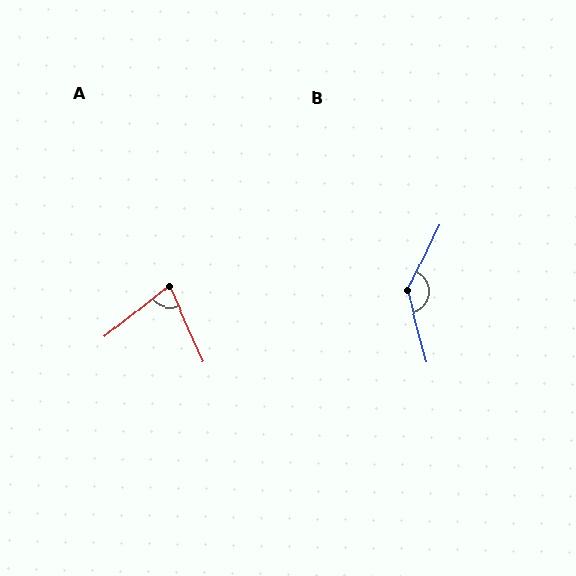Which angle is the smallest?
A, at approximately 76 degrees.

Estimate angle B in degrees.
Approximately 139 degrees.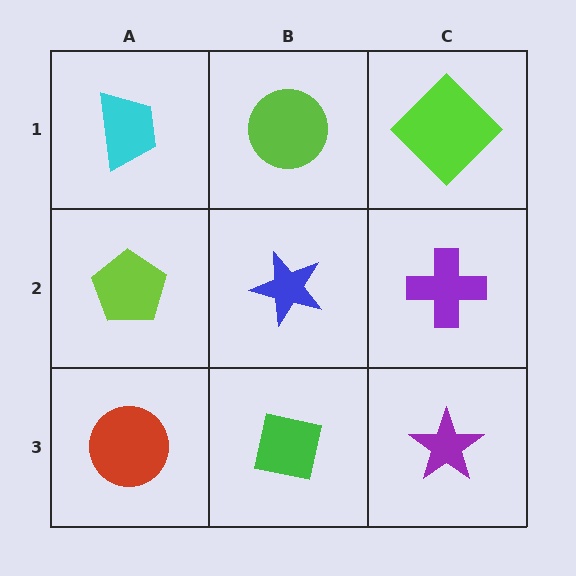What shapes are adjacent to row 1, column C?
A purple cross (row 2, column C), a lime circle (row 1, column B).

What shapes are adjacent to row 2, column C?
A lime diamond (row 1, column C), a purple star (row 3, column C), a blue star (row 2, column B).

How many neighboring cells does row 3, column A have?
2.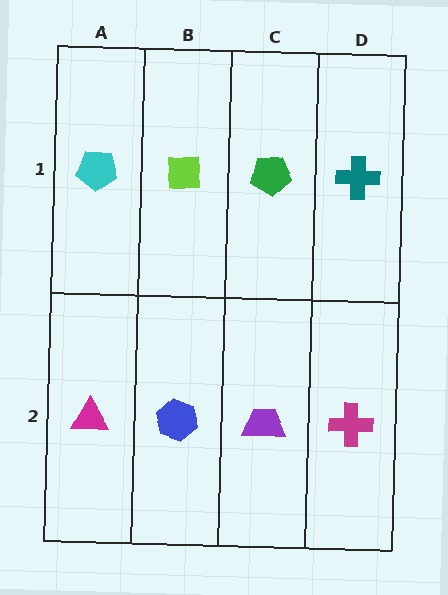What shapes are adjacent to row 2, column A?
A cyan pentagon (row 1, column A), a blue hexagon (row 2, column B).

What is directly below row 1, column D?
A magenta cross.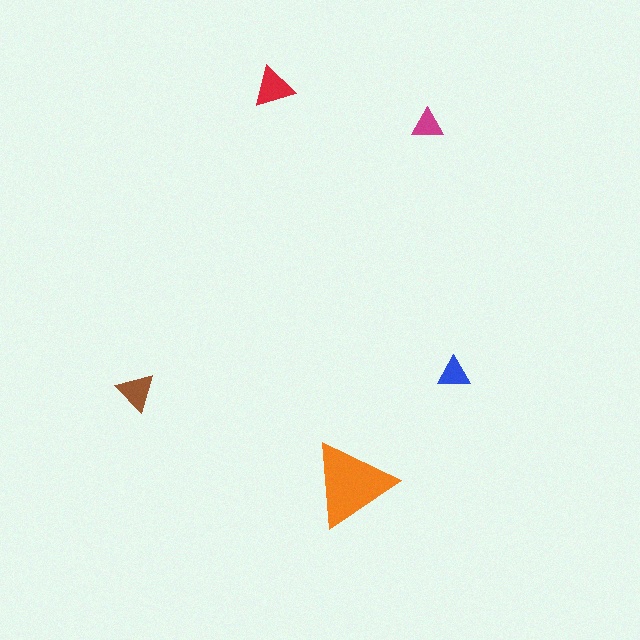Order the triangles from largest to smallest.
the orange one, the red one, the brown one, the blue one, the magenta one.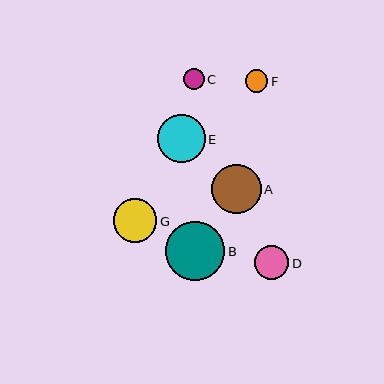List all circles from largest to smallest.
From largest to smallest: B, A, E, G, D, F, C.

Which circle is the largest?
Circle B is the largest with a size of approximately 59 pixels.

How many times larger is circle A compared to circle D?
Circle A is approximately 1.5 times the size of circle D.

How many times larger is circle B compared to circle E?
Circle B is approximately 1.2 times the size of circle E.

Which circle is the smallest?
Circle C is the smallest with a size of approximately 21 pixels.